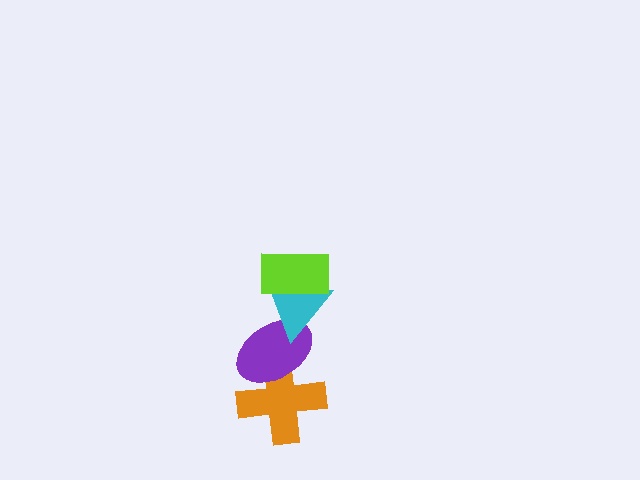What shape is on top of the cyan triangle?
The lime rectangle is on top of the cyan triangle.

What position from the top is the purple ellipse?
The purple ellipse is 3rd from the top.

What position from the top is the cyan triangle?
The cyan triangle is 2nd from the top.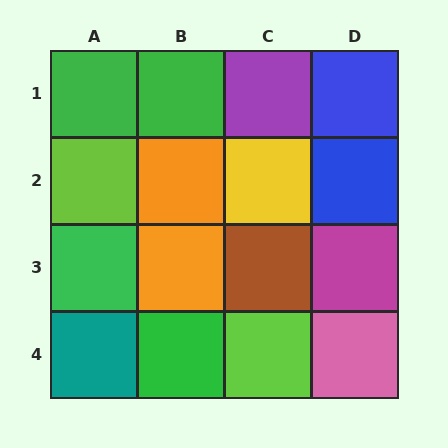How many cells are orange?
2 cells are orange.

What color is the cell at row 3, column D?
Magenta.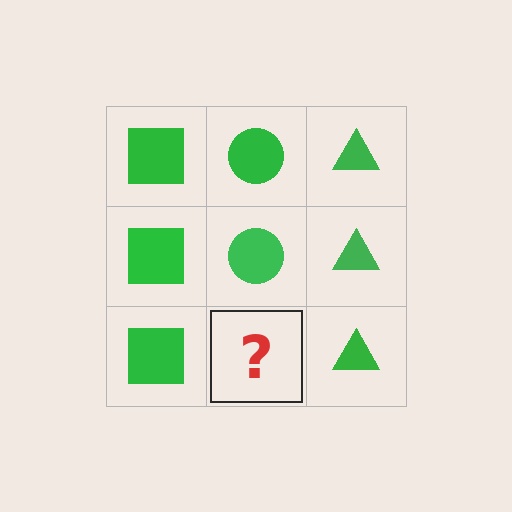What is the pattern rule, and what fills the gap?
The rule is that each column has a consistent shape. The gap should be filled with a green circle.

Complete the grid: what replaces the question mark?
The question mark should be replaced with a green circle.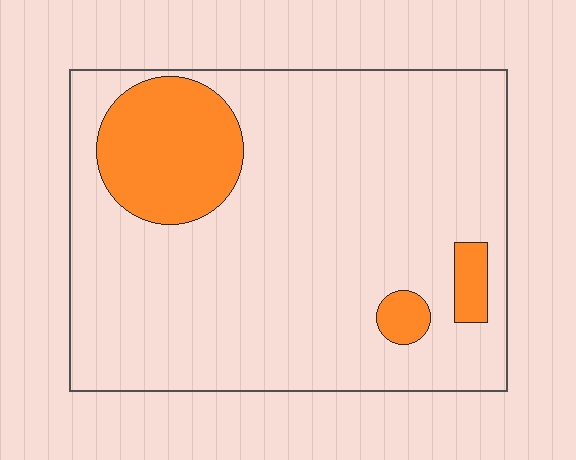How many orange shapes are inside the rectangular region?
3.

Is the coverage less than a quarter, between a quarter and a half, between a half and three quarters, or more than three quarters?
Less than a quarter.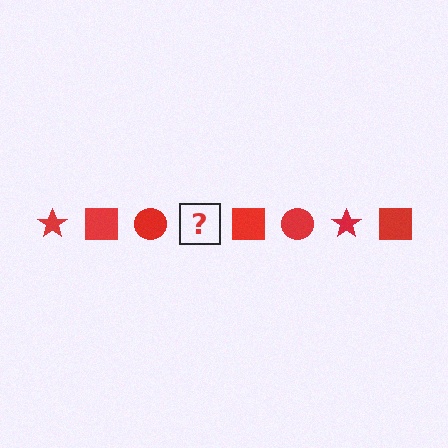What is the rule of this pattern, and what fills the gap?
The rule is that the pattern cycles through star, square, circle shapes in red. The gap should be filled with a red star.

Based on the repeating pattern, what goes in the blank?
The blank should be a red star.